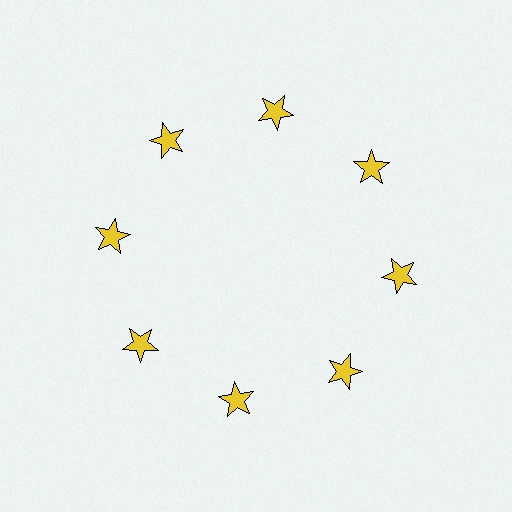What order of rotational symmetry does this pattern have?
This pattern has 8-fold rotational symmetry.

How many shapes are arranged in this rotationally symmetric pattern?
There are 8 shapes, arranged in 8 groups of 1.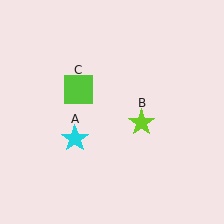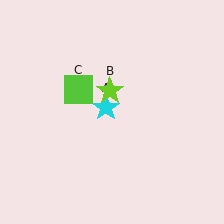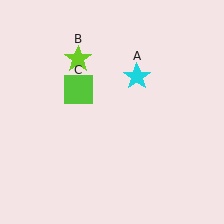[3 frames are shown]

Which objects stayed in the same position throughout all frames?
Lime square (object C) remained stationary.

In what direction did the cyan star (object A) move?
The cyan star (object A) moved up and to the right.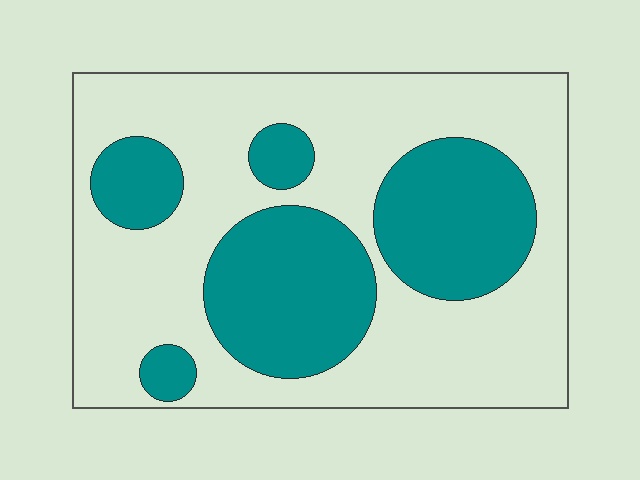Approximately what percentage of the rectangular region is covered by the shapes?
Approximately 35%.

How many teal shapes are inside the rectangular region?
5.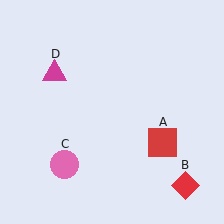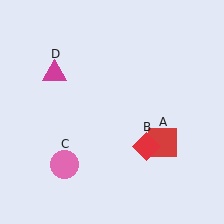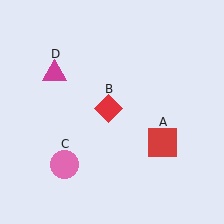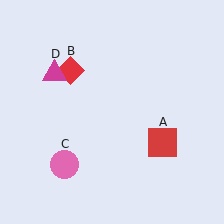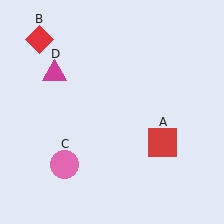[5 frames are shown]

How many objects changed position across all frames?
1 object changed position: red diamond (object B).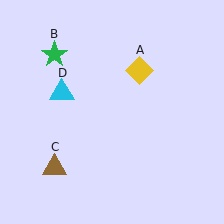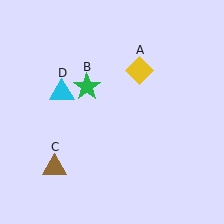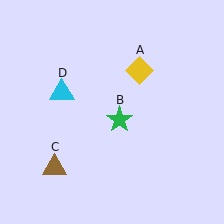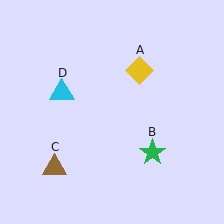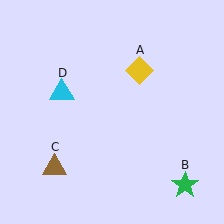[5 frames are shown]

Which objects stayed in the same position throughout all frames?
Yellow diamond (object A) and brown triangle (object C) and cyan triangle (object D) remained stationary.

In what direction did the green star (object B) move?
The green star (object B) moved down and to the right.